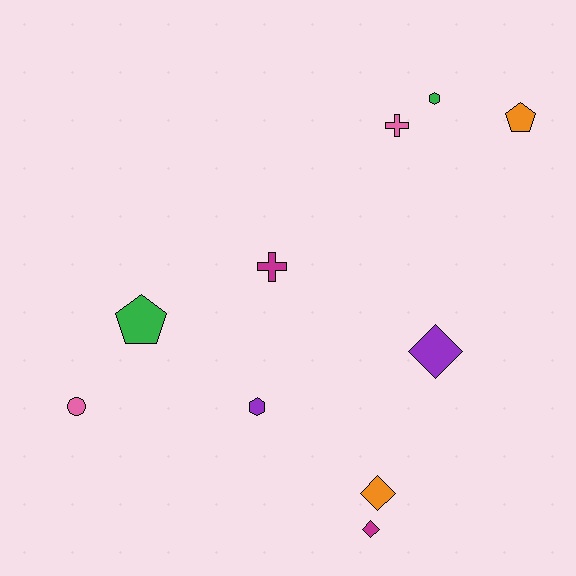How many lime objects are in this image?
There are no lime objects.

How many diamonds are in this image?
There are 3 diamonds.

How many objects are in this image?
There are 10 objects.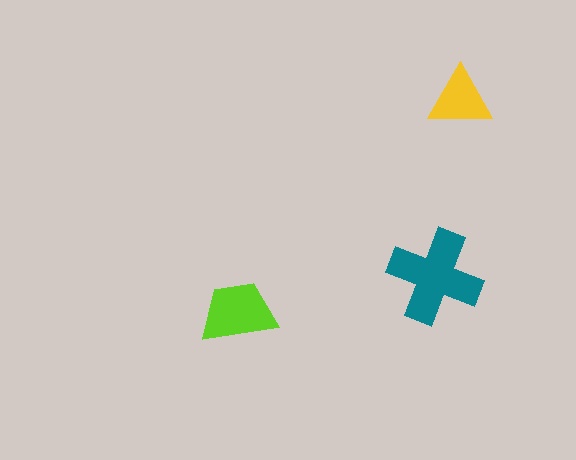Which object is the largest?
The teal cross.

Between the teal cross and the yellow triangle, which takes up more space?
The teal cross.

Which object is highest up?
The yellow triangle is topmost.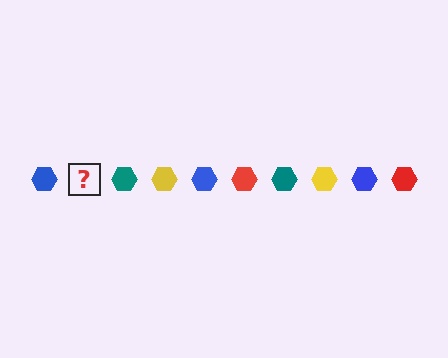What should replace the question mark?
The question mark should be replaced with a red hexagon.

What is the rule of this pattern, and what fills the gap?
The rule is that the pattern cycles through blue, red, teal, yellow hexagons. The gap should be filled with a red hexagon.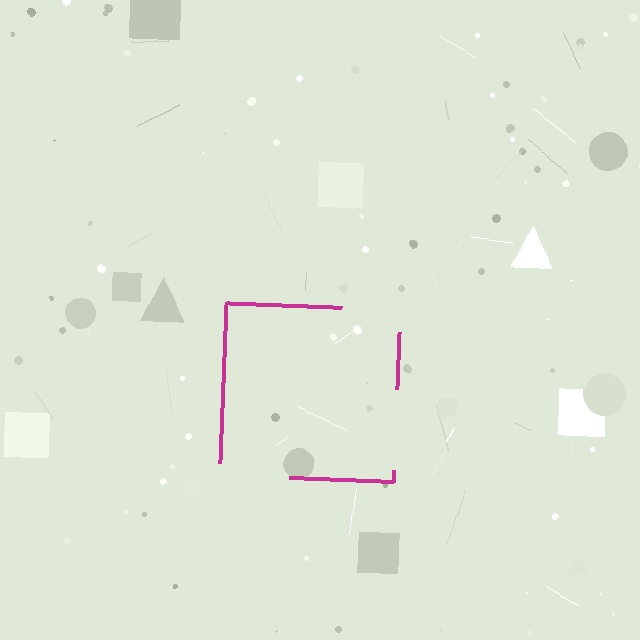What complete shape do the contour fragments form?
The contour fragments form a square.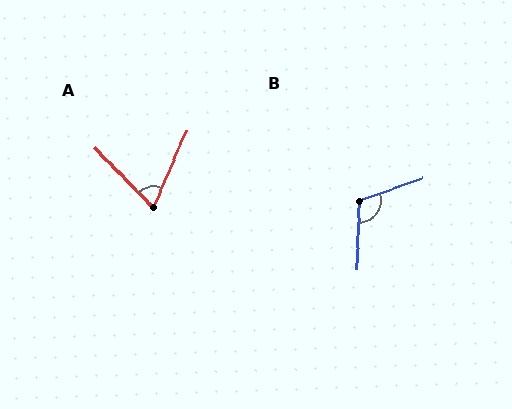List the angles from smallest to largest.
A (67°), B (112°).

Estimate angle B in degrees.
Approximately 112 degrees.